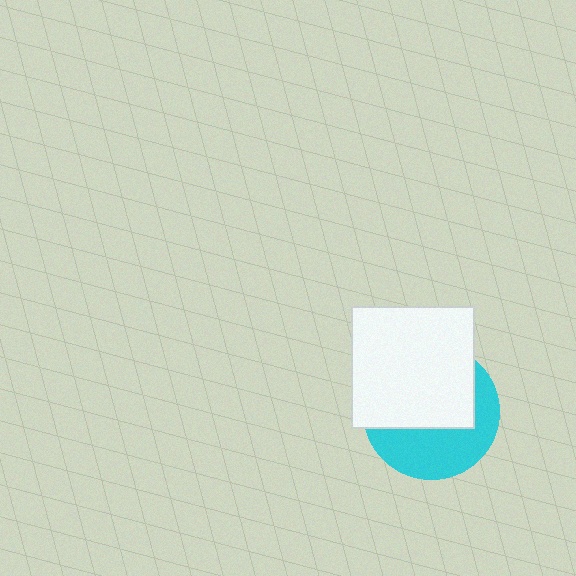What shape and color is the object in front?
The object in front is a white square.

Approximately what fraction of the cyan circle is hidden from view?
Roughly 57% of the cyan circle is hidden behind the white square.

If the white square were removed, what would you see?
You would see the complete cyan circle.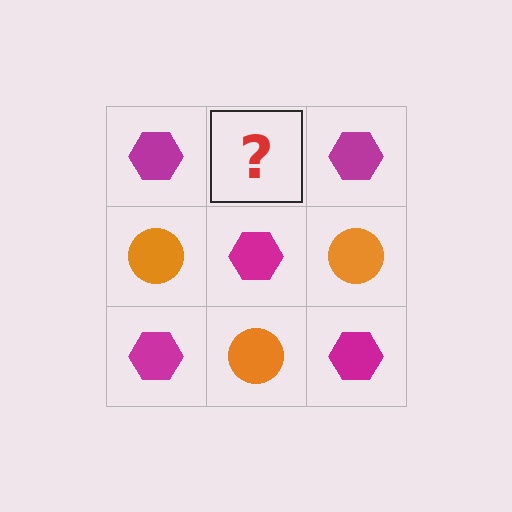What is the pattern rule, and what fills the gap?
The rule is that it alternates magenta hexagon and orange circle in a checkerboard pattern. The gap should be filled with an orange circle.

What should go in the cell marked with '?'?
The missing cell should contain an orange circle.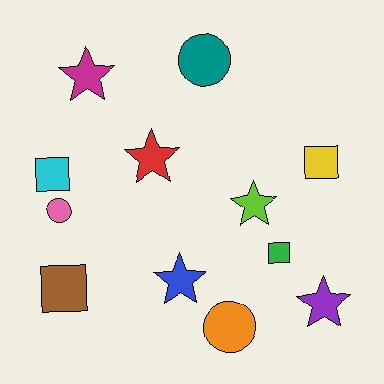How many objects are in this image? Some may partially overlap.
There are 12 objects.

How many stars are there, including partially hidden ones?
There are 5 stars.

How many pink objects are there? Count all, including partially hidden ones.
There is 1 pink object.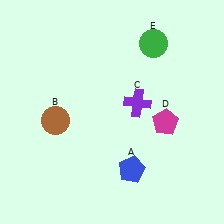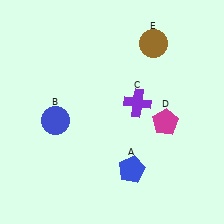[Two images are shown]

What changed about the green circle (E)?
In Image 1, E is green. In Image 2, it changed to brown.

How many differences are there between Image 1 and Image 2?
There are 2 differences between the two images.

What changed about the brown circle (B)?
In Image 1, B is brown. In Image 2, it changed to blue.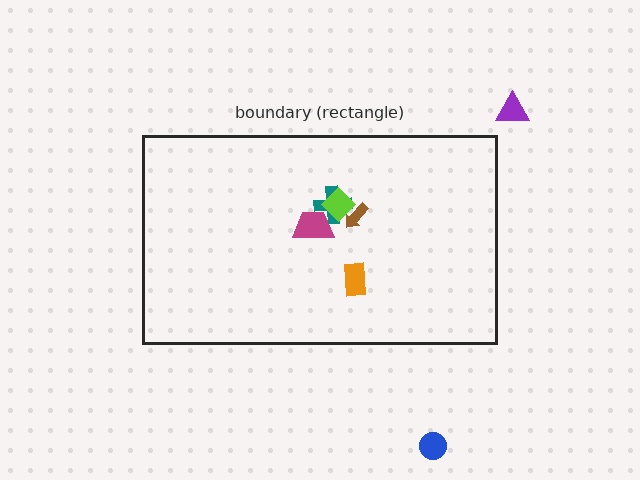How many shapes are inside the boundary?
5 inside, 2 outside.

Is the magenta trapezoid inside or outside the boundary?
Inside.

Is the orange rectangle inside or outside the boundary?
Inside.